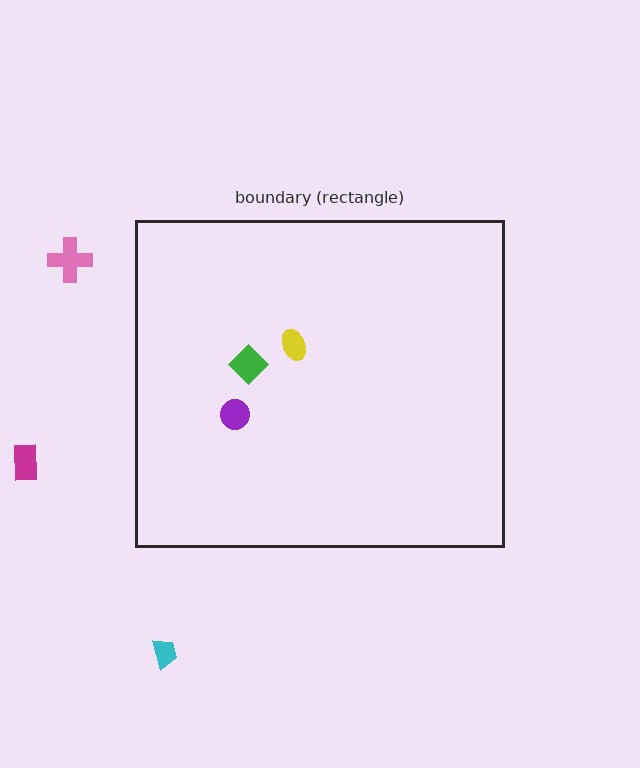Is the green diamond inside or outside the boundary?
Inside.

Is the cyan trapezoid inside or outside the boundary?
Outside.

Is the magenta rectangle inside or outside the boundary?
Outside.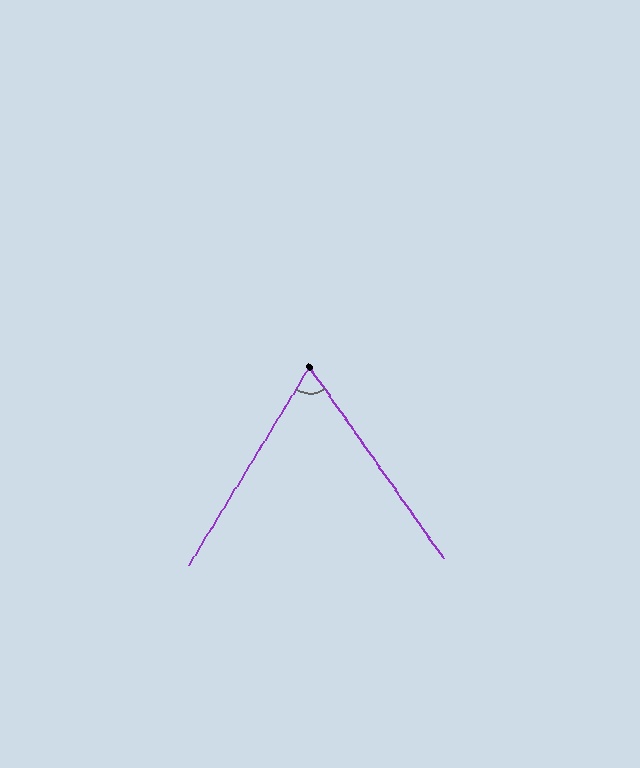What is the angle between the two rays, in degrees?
Approximately 66 degrees.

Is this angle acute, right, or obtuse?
It is acute.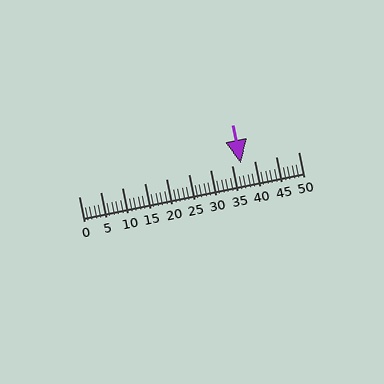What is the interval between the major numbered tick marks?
The major tick marks are spaced 5 units apart.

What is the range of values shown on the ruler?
The ruler shows values from 0 to 50.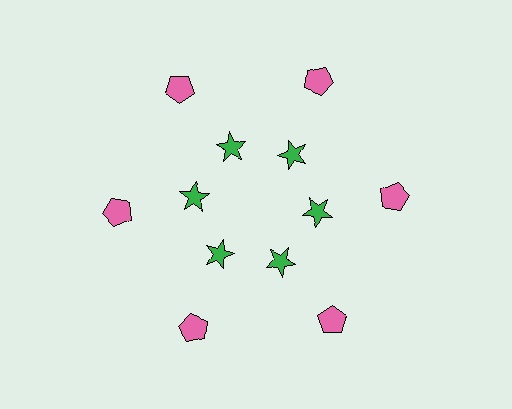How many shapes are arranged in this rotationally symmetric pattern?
There are 12 shapes, arranged in 6 groups of 2.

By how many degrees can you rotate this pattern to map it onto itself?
The pattern maps onto itself every 60 degrees of rotation.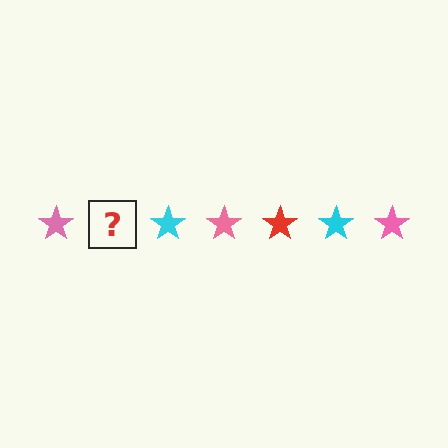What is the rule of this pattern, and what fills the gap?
The rule is that the pattern cycles through pink, red, cyan stars. The gap should be filled with a red star.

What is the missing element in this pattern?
The missing element is a red star.